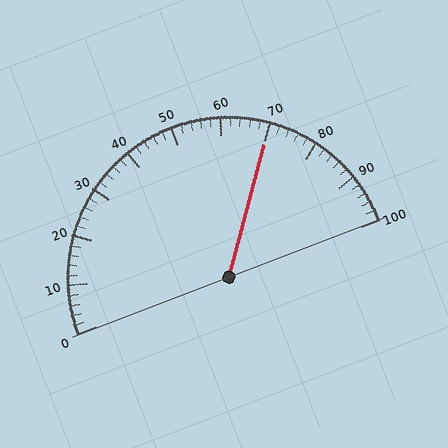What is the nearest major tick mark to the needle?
The nearest major tick mark is 70.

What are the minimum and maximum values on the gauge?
The gauge ranges from 0 to 100.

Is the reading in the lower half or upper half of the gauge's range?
The reading is in the upper half of the range (0 to 100).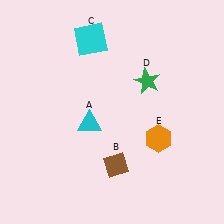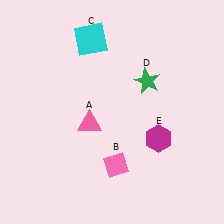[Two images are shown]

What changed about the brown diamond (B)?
In Image 1, B is brown. In Image 2, it changed to pink.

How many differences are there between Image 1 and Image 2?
There are 3 differences between the two images.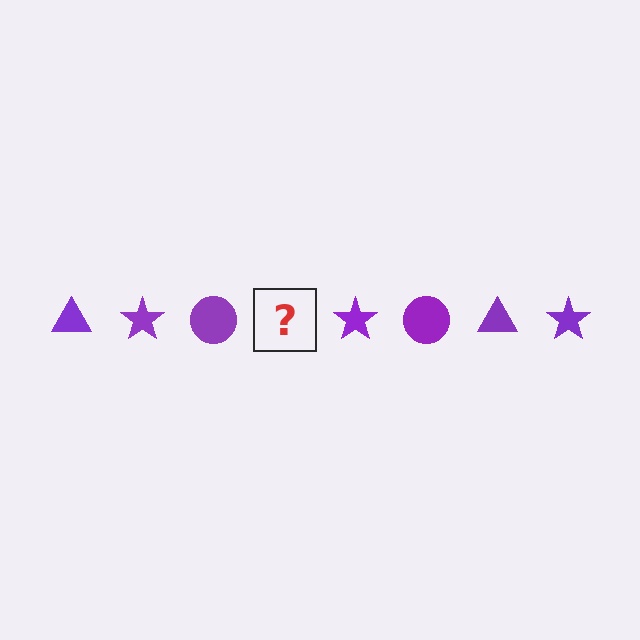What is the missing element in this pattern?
The missing element is a purple triangle.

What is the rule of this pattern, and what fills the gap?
The rule is that the pattern cycles through triangle, star, circle shapes in purple. The gap should be filled with a purple triangle.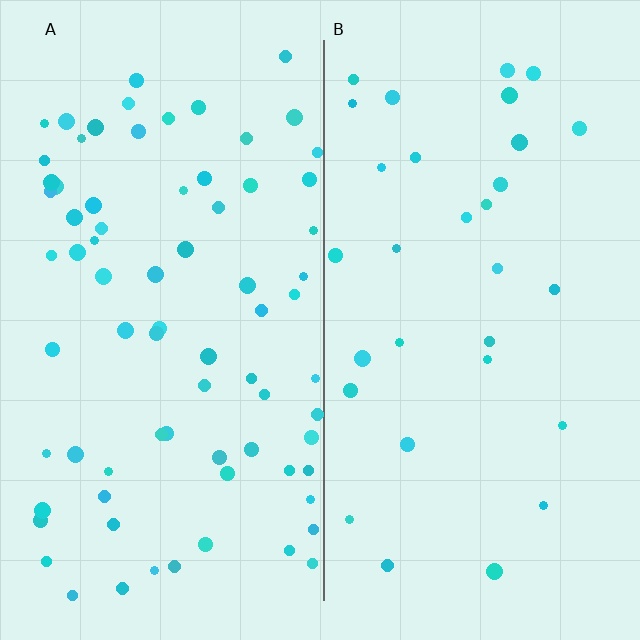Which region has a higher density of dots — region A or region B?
A (the left).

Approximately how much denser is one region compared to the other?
Approximately 2.5× — region A over region B.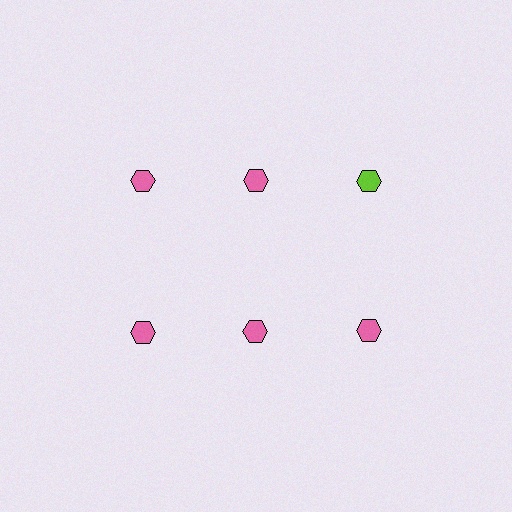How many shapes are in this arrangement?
There are 6 shapes arranged in a grid pattern.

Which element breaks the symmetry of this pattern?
The lime hexagon in the top row, center column breaks the symmetry. All other shapes are pink hexagons.